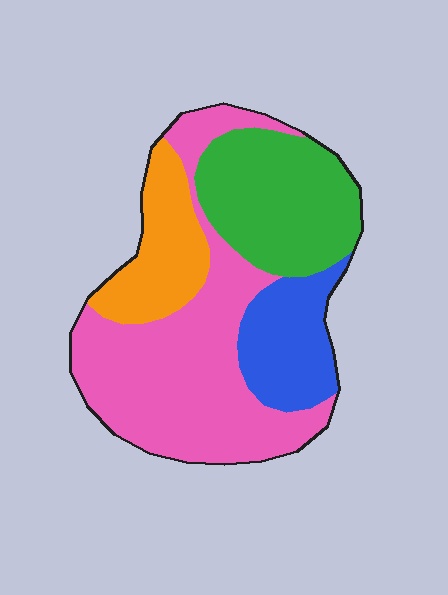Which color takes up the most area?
Pink, at roughly 45%.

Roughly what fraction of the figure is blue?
Blue takes up less than a sixth of the figure.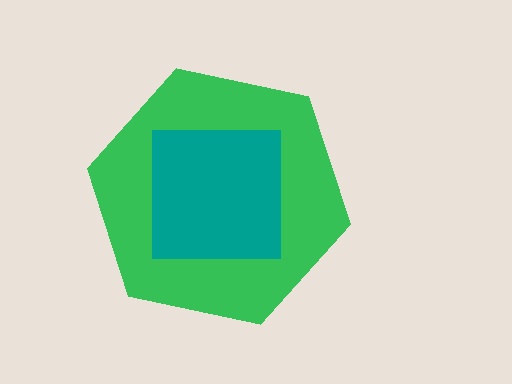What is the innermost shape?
The teal square.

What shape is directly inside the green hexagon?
The teal square.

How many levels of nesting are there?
2.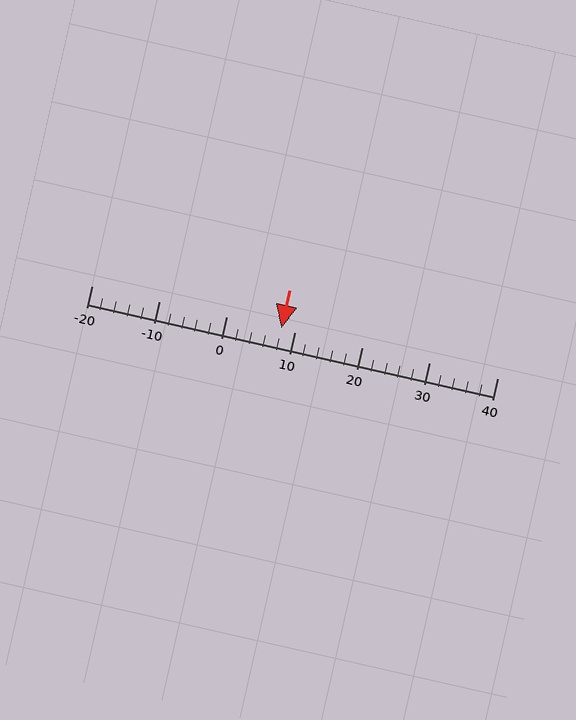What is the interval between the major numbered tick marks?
The major tick marks are spaced 10 units apart.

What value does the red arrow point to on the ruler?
The red arrow points to approximately 8.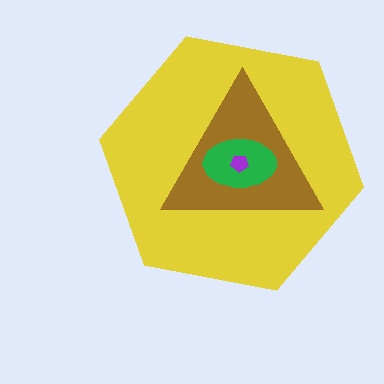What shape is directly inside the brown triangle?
The green ellipse.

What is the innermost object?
The purple pentagon.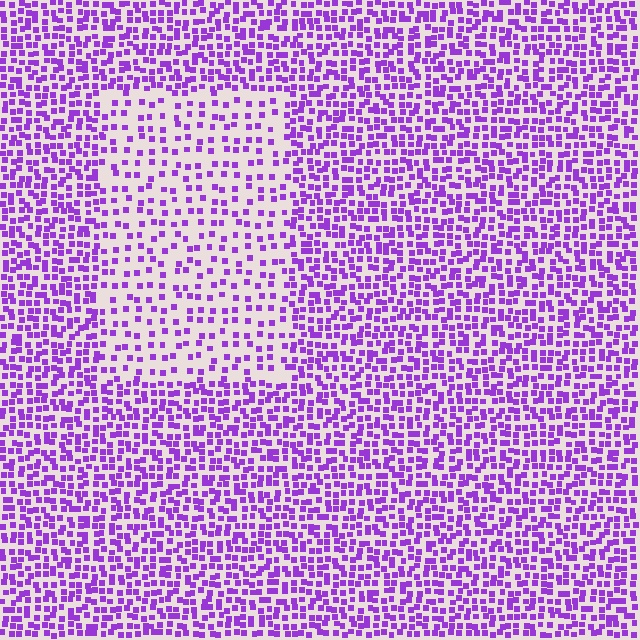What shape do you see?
I see a rectangle.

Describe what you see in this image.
The image contains small purple elements arranged at two different densities. A rectangle-shaped region is visible where the elements are less densely packed than the surrounding area.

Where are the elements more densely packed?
The elements are more densely packed outside the rectangle boundary.